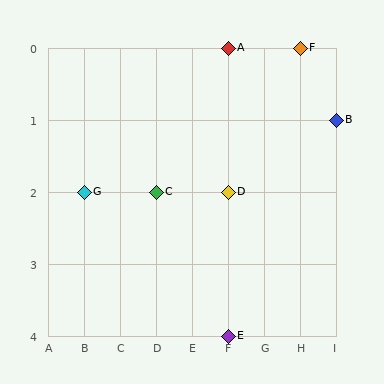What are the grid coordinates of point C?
Point C is at grid coordinates (D, 2).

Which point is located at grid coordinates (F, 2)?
Point D is at (F, 2).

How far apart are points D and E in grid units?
Points D and E are 2 rows apart.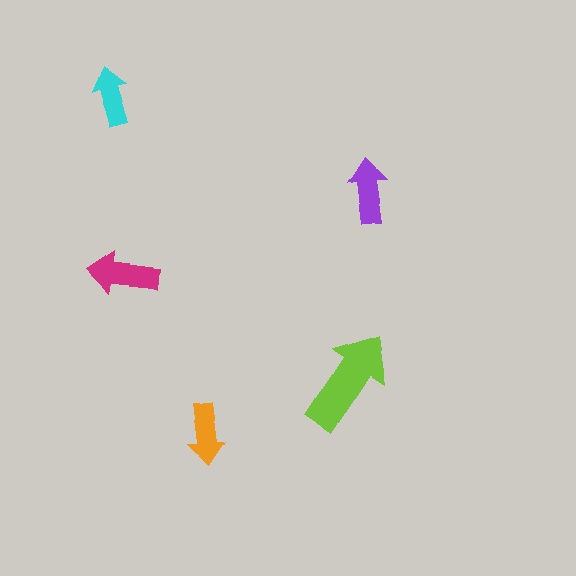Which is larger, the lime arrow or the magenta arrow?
The lime one.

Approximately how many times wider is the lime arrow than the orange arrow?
About 1.5 times wider.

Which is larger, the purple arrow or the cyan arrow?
The purple one.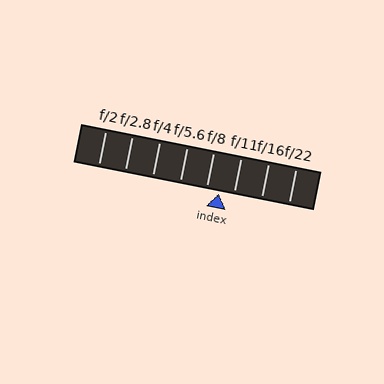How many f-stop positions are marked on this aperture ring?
There are 8 f-stop positions marked.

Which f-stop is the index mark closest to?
The index mark is closest to f/8.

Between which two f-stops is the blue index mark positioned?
The index mark is between f/8 and f/11.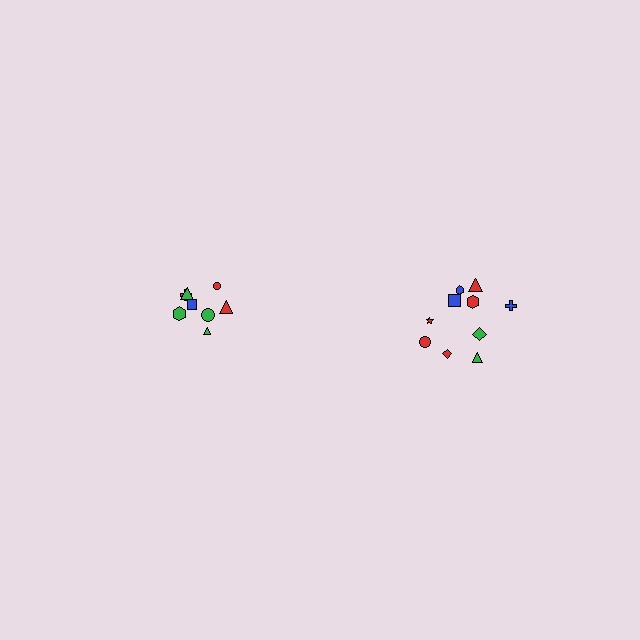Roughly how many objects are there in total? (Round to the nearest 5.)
Roughly 20 objects in total.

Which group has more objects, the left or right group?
The right group.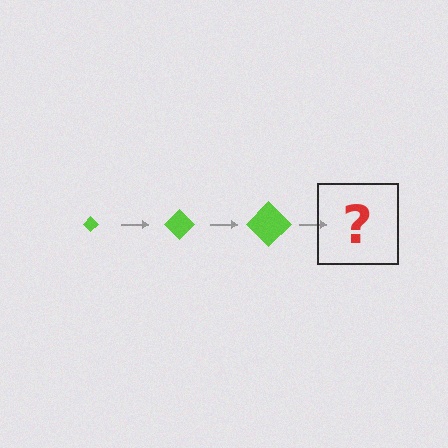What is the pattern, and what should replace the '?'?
The pattern is that the diamond gets progressively larger each step. The '?' should be a lime diamond, larger than the previous one.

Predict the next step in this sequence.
The next step is a lime diamond, larger than the previous one.